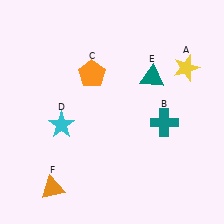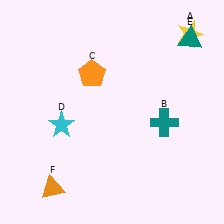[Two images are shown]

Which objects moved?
The objects that moved are: the yellow star (A), the teal triangle (E).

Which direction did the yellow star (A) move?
The yellow star (A) moved up.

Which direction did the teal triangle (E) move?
The teal triangle (E) moved right.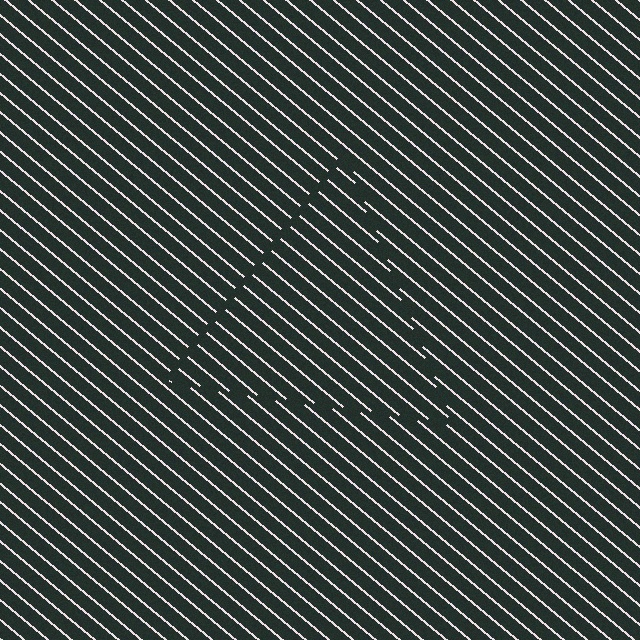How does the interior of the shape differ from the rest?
The interior of the shape contains the same grating, shifted by half a period — the contour is defined by the phase discontinuity where line-ends from the inner and outer gratings abut.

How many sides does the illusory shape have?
3 sides — the line-ends trace a triangle.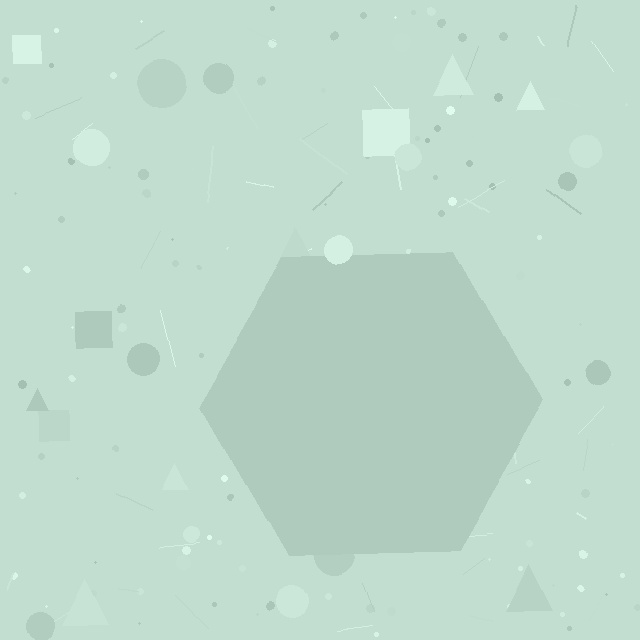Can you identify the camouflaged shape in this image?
The camouflaged shape is a hexagon.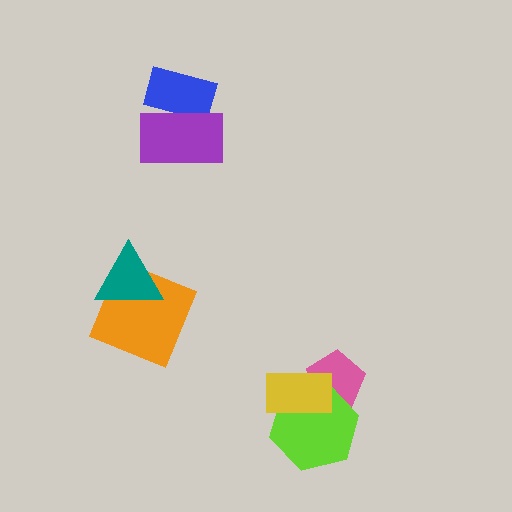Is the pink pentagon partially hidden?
Yes, it is partially covered by another shape.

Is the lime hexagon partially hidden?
Yes, it is partially covered by another shape.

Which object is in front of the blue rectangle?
The purple rectangle is in front of the blue rectangle.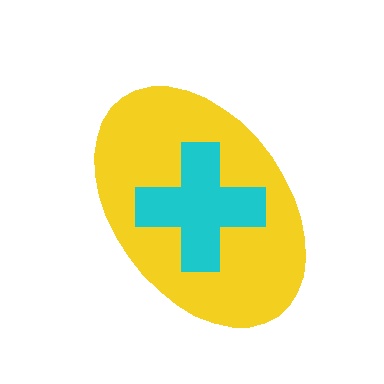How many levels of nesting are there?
2.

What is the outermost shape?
The yellow ellipse.